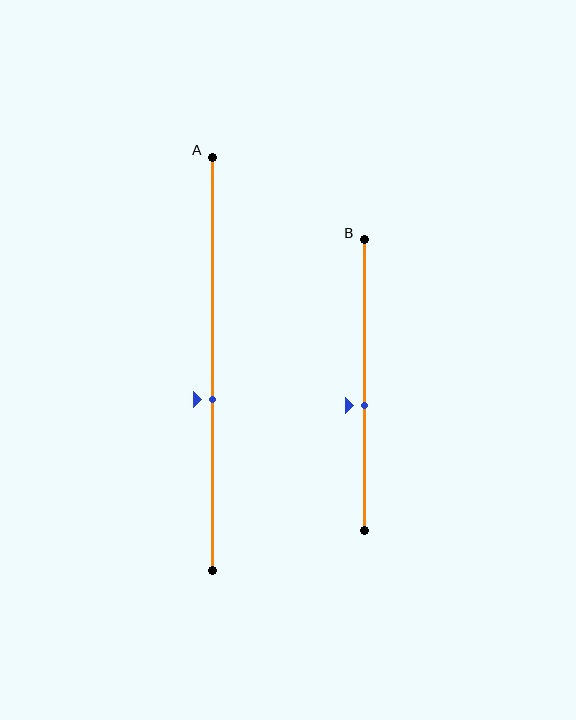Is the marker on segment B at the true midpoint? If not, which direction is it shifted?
No, the marker on segment B is shifted downward by about 7% of the segment length.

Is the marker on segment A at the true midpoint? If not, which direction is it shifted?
No, the marker on segment A is shifted downward by about 9% of the segment length.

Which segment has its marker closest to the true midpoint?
Segment B has its marker closest to the true midpoint.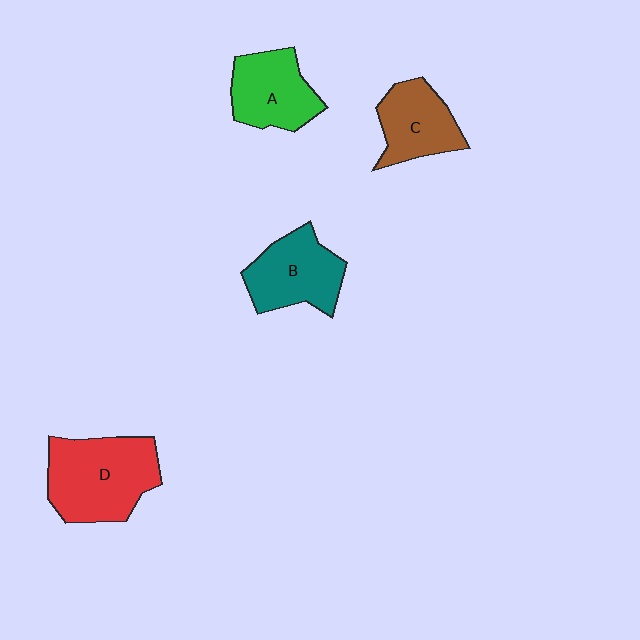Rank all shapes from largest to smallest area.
From largest to smallest: D (red), B (teal), A (green), C (brown).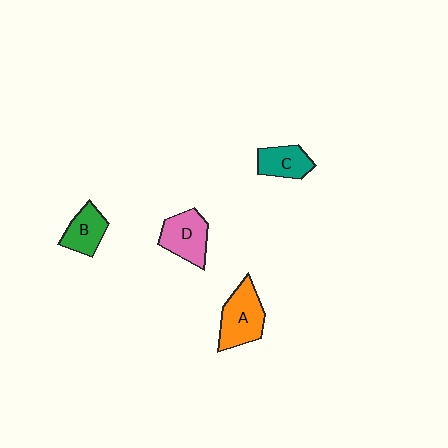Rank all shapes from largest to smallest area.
From largest to smallest: A (orange), D (pink), B (green), C (teal).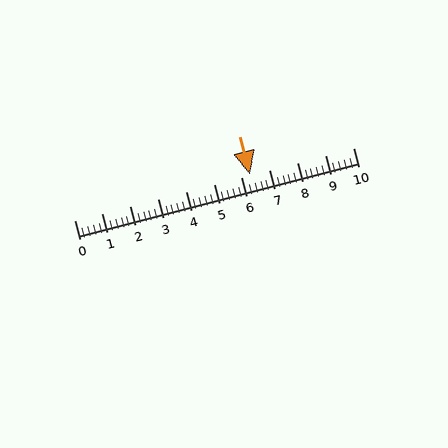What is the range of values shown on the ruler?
The ruler shows values from 0 to 10.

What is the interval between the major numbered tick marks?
The major tick marks are spaced 1 units apart.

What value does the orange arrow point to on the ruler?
The orange arrow points to approximately 6.3.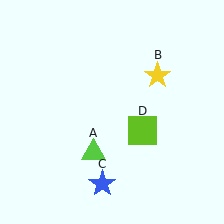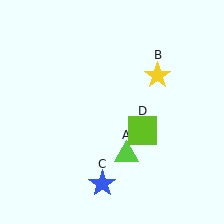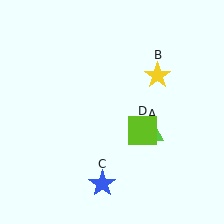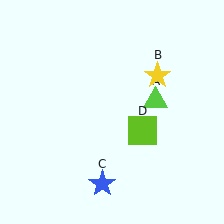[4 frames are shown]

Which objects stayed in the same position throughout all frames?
Yellow star (object B) and blue star (object C) and lime square (object D) remained stationary.